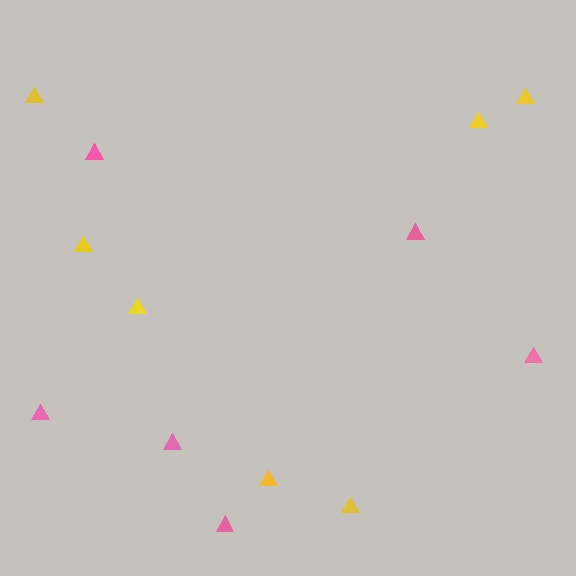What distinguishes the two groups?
There are 2 groups: one group of pink triangles (6) and one group of yellow triangles (7).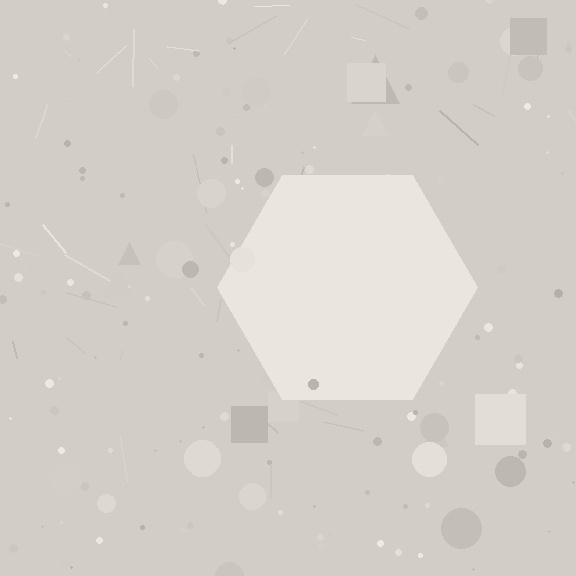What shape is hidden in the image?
A hexagon is hidden in the image.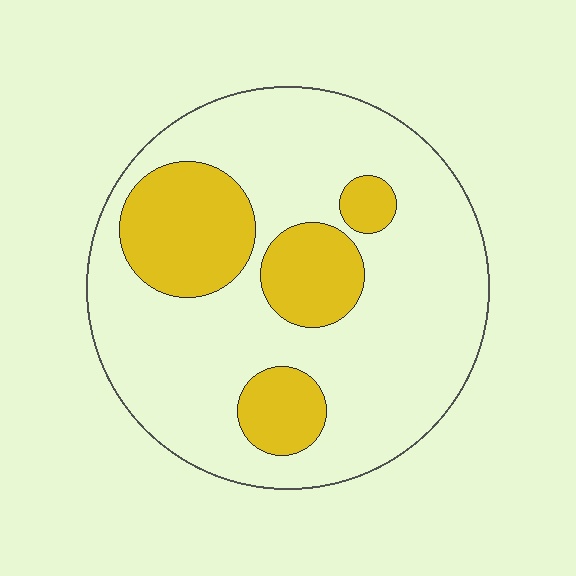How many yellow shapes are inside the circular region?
4.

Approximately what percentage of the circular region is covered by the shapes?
Approximately 25%.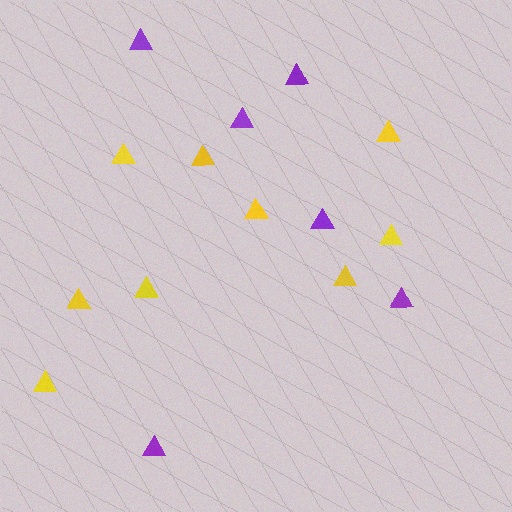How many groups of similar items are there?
There are 2 groups: one group of yellow triangles (9) and one group of purple triangles (6).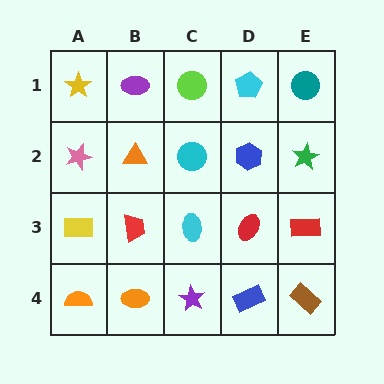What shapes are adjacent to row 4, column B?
A red trapezoid (row 3, column B), an orange semicircle (row 4, column A), a purple star (row 4, column C).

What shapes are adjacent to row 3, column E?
A green star (row 2, column E), a brown rectangle (row 4, column E), a red ellipse (row 3, column D).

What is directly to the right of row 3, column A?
A red trapezoid.